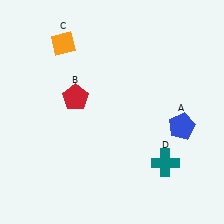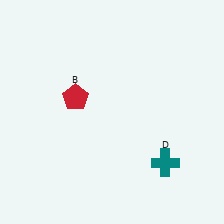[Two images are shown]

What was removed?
The blue pentagon (A), the orange diamond (C) were removed in Image 2.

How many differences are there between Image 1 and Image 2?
There are 2 differences between the two images.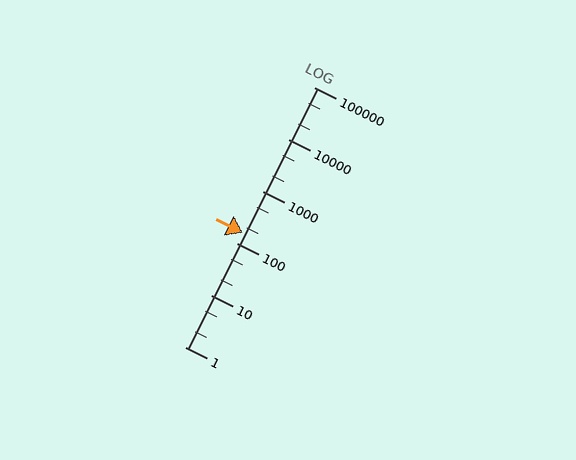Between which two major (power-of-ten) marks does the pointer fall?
The pointer is between 100 and 1000.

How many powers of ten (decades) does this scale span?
The scale spans 5 decades, from 1 to 100000.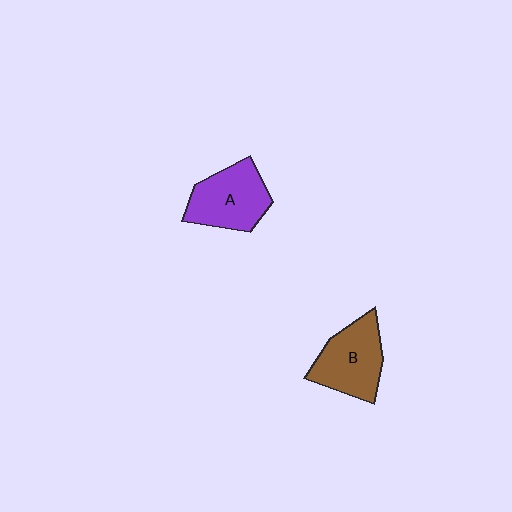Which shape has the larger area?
Shape B (brown).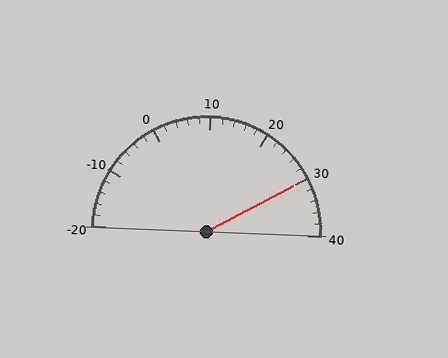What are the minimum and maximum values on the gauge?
The gauge ranges from -20 to 40.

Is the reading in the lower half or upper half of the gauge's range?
The reading is in the upper half of the range (-20 to 40).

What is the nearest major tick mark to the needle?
The nearest major tick mark is 30.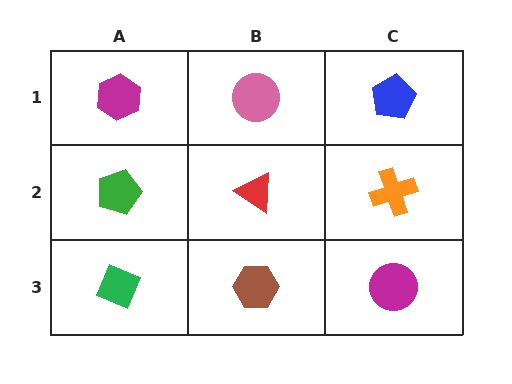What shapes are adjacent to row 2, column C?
A blue pentagon (row 1, column C), a magenta circle (row 3, column C), a red triangle (row 2, column B).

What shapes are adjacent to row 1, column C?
An orange cross (row 2, column C), a pink circle (row 1, column B).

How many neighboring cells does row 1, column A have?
2.